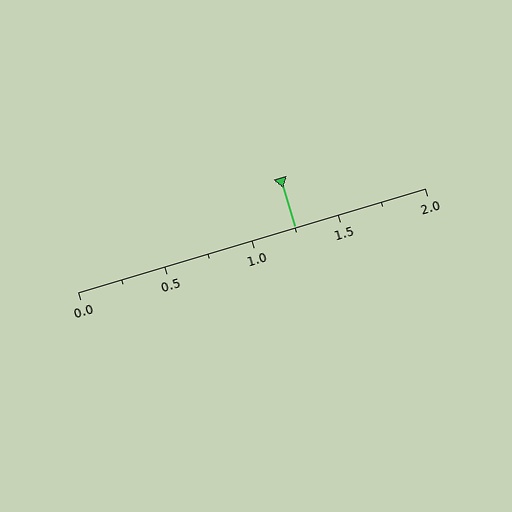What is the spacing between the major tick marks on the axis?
The major ticks are spaced 0.5 apart.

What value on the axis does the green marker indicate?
The marker indicates approximately 1.25.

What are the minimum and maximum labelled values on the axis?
The axis runs from 0.0 to 2.0.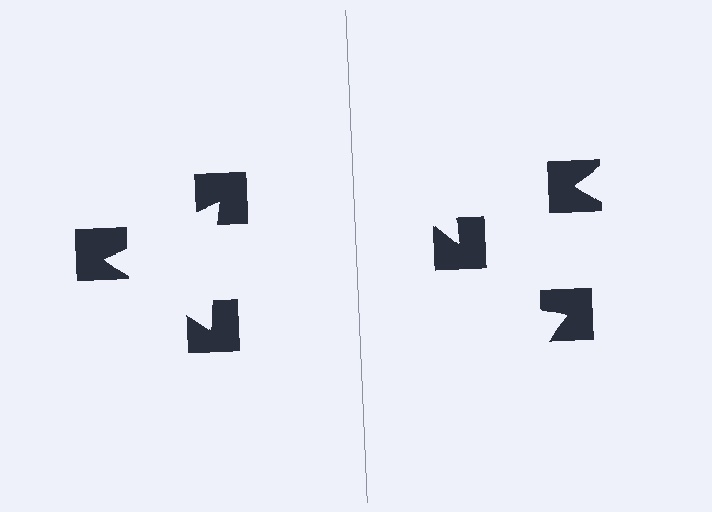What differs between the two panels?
The notched squares are positioned identically on both sides; only the wedge orientations differ. On the left they align to a triangle; on the right they are misaligned.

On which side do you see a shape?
An illusory triangle appears on the left side. On the right side the wedge cuts are rotated, so no coherent shape forms.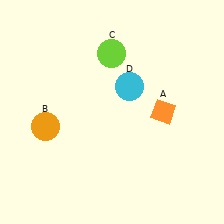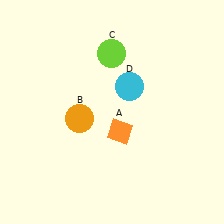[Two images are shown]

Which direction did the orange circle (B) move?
The orange circle (B) moved right.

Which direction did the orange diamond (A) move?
The orange diamond (A) moved left.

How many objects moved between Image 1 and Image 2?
2 objects moved between the two images.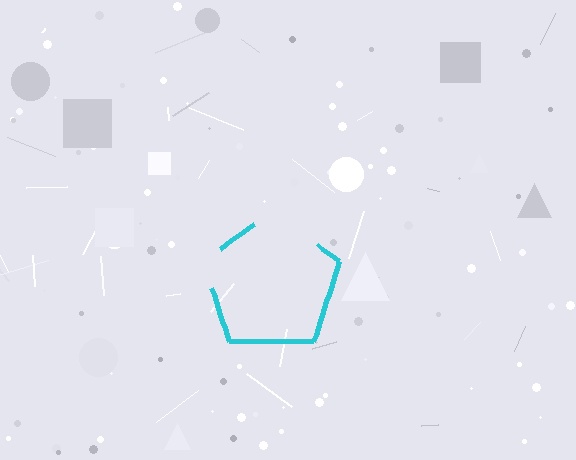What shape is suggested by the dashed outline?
The dashed outline suggests a pentagon.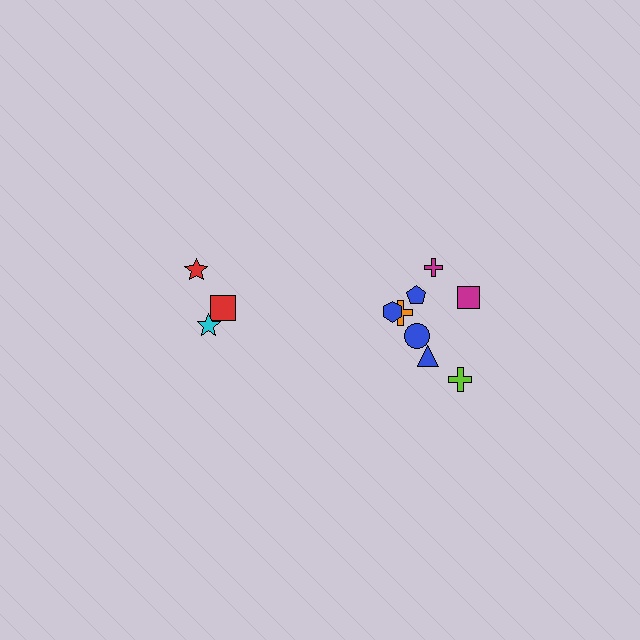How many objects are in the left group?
There are 3 objects.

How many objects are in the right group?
There are 8 objects.